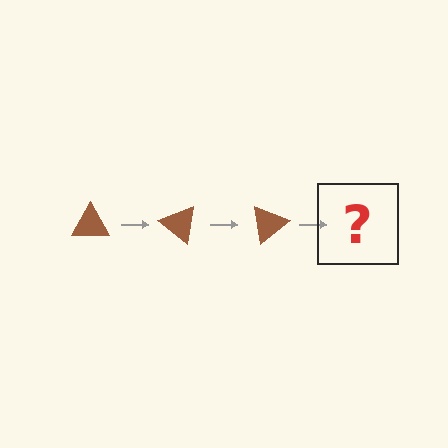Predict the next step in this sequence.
The next step is a brown triangle rotated 120 degrees.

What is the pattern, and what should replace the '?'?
The pattern is that the triangle rotates 40 degrees each step. The '?' should be a brown triangle rotated 120 degrees.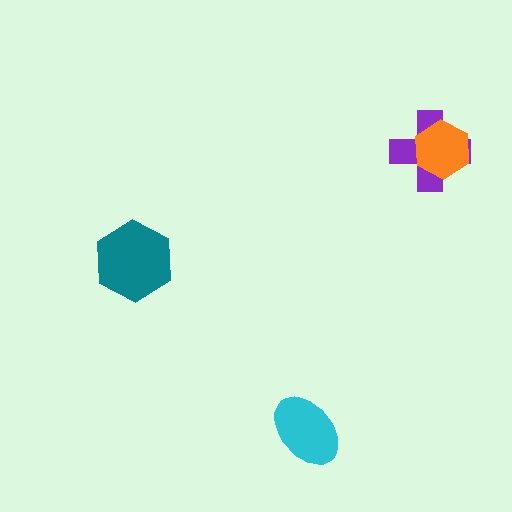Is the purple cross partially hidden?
Yes, it is partially covered by another shape.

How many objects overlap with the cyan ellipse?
0 objects overlap with the cyan ellipse.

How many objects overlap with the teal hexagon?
0 objects overlap with the teal hexagon.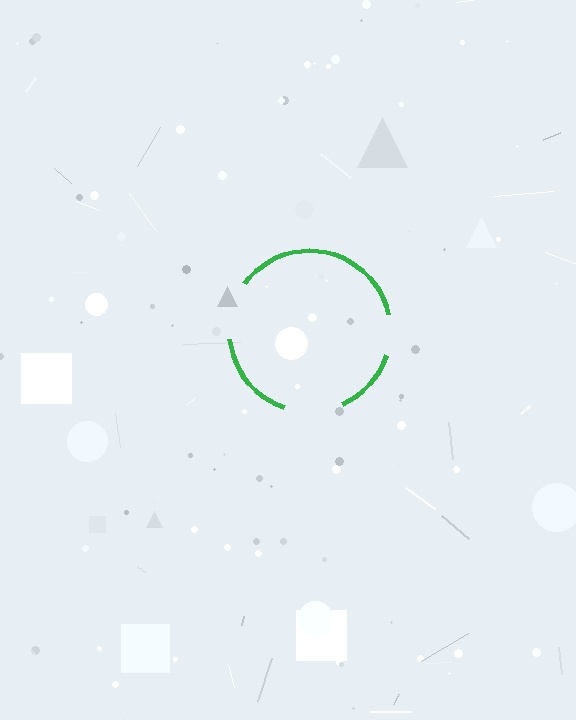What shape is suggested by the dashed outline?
The dashed outline suggests a circle.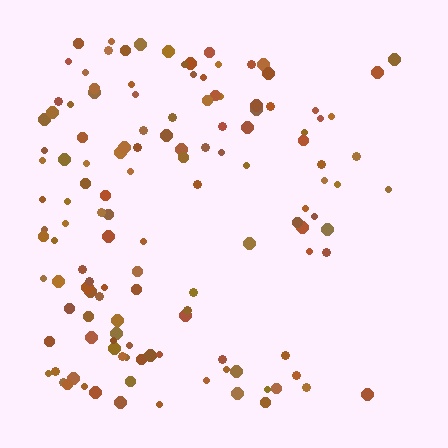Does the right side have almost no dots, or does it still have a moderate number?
Still a moderate number, just noticeably fewer than the left.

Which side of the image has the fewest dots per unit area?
The right.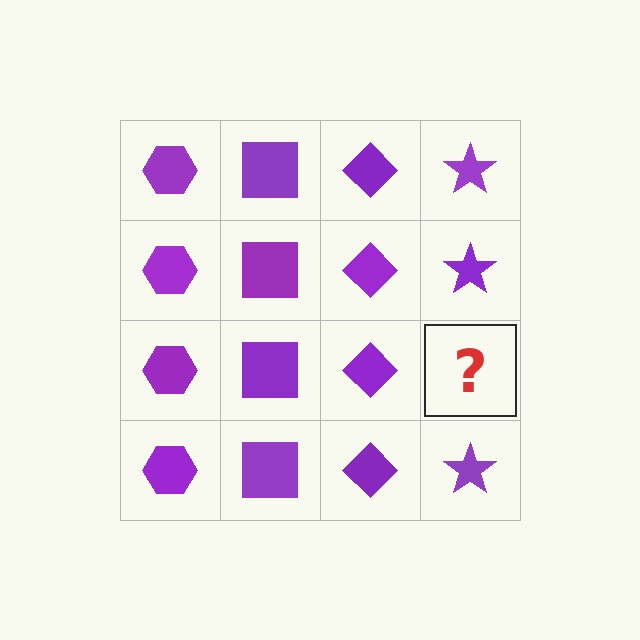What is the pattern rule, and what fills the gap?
The rule is that each column has a consistent shape. The gap should be filled with a purple star.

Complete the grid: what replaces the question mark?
The question mark should be replaced with a purple star.